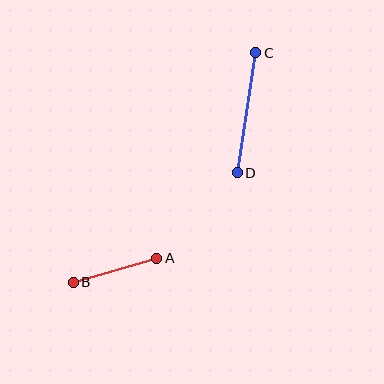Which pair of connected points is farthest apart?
Points C and D are farthest apart.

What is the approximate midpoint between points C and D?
The midpoint is at approximately (247, 113) pixels.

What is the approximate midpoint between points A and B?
The midpoint is at approximately (115, 270) pixels.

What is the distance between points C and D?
The distance is approximately 121 pixels.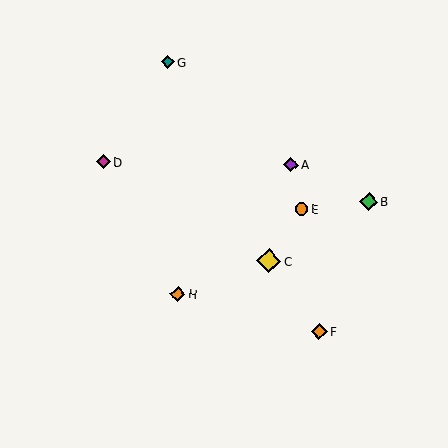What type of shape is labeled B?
Shape B is a green diamond.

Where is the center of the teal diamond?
The center of the teal diamond is at (168, 62).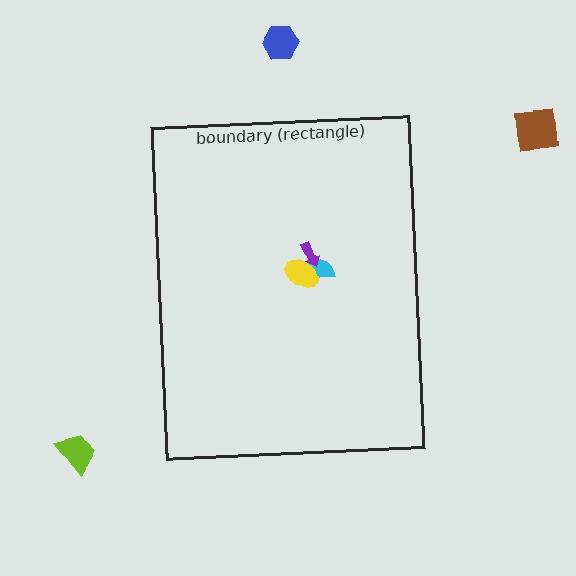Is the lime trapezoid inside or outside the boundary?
Outside.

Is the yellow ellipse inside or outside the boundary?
Inside.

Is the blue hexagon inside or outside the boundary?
Outside.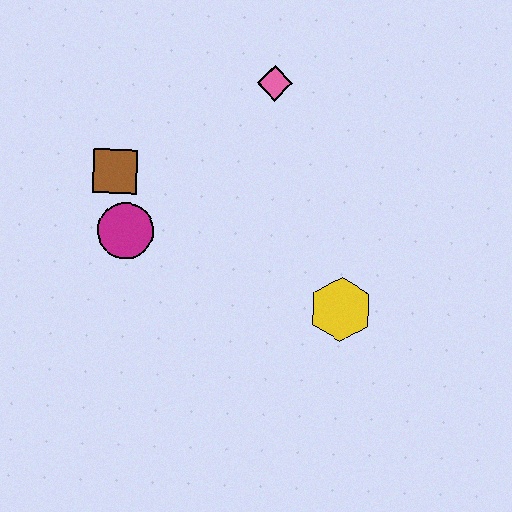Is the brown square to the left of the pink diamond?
Yes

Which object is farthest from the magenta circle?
The yellow hexagon is farthest from the magenta circle.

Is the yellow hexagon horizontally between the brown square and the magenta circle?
No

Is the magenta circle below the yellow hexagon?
No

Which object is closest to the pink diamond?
The brown square is closest to the pink diamond.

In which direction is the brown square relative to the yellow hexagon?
The brown square is to the left of the yellow hexagon.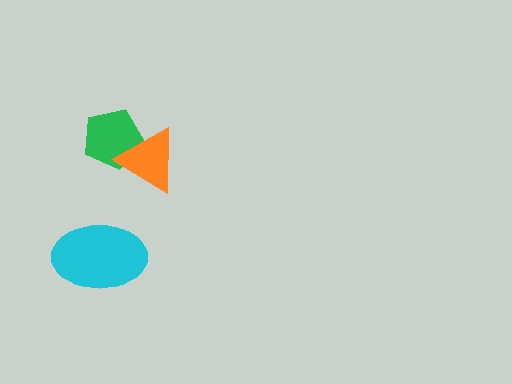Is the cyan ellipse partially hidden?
No, no other shape covers it.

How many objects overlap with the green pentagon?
1 object overlaps with the green pentagon.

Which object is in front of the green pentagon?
The orange triangle is in front of the green pentagon.